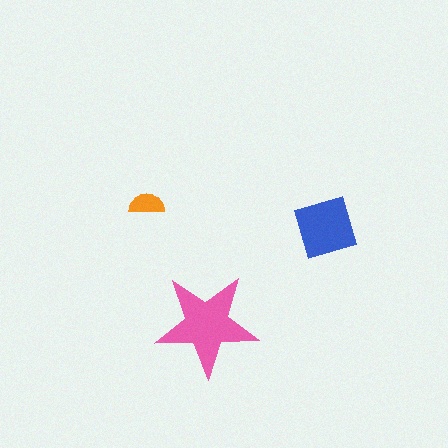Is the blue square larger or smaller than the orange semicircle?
Larger.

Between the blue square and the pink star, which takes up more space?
The pink star.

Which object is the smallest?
The orange semicircle.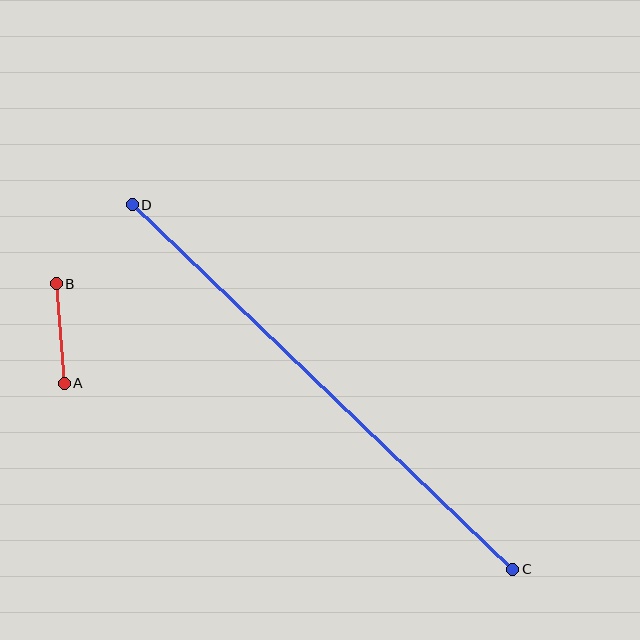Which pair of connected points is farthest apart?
Points C and D are farthest apart.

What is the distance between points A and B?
The distance is approximately 100 pixels.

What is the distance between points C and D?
The distance is approximately 527 pixels.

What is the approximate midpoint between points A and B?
The midpoint is at approximately (60, 334) pixels.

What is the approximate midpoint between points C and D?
The midpoint is at approximately (323, 387) pixels.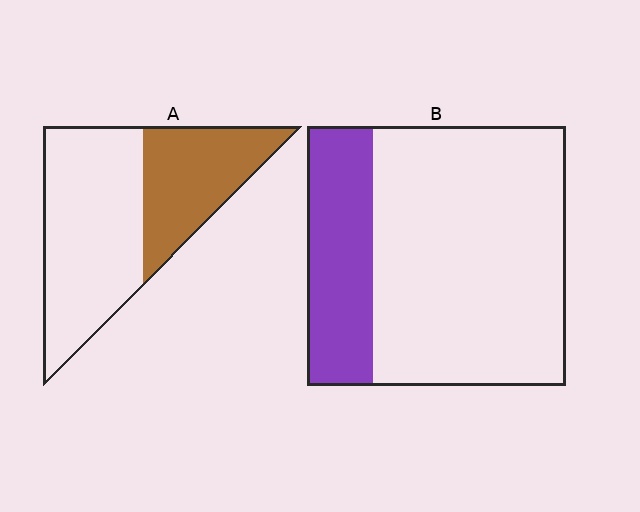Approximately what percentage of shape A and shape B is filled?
A is approximately 40% and B is approximately 25%.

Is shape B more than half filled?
No.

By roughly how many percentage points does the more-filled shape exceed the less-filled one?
By roughly 10 percentage points (A over B).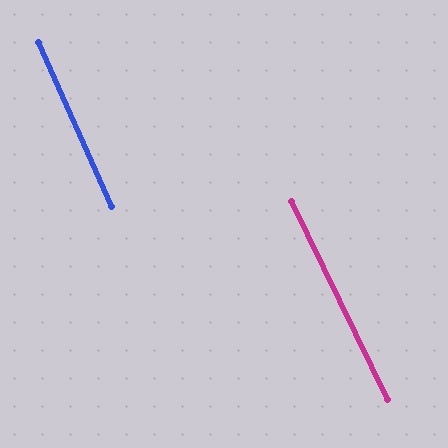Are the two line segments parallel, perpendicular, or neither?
Parallel — their directions differ by only 1.7°.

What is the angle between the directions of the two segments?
Approximately 2 degrees.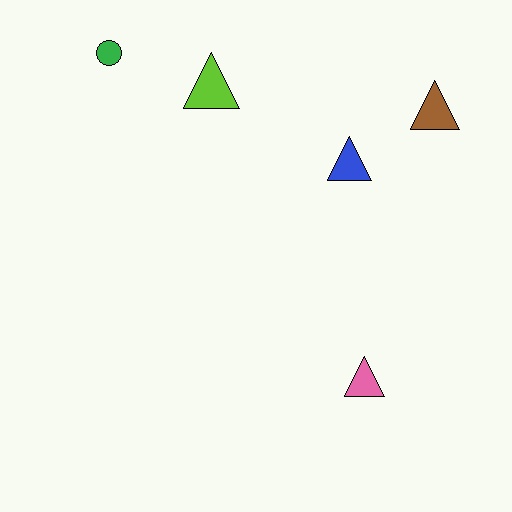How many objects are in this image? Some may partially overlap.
There are 5 objects.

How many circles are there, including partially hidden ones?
There is 1 circle.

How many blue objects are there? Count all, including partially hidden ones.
There is 1 blue object.